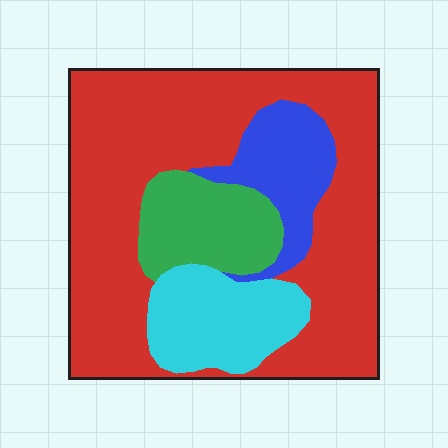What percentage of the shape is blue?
Blue takes up about one eighth (1/8) of the shape.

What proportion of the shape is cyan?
Cyan covers about 15% of the shape.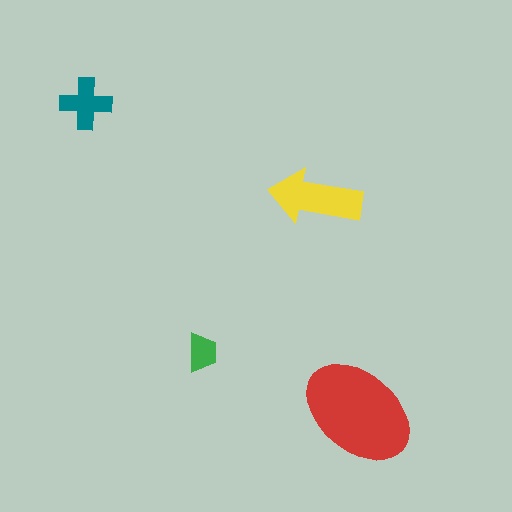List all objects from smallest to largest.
The green trapezoid, the teal cross, the yellow arrow, the red ellipse.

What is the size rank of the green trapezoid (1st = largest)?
4th.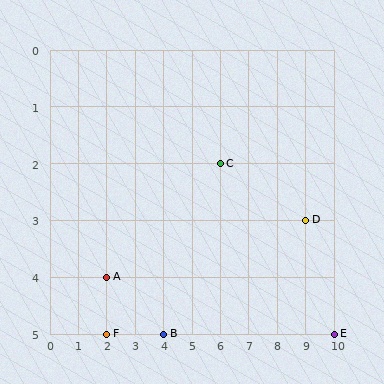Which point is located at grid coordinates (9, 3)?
Point D is at (9, 3).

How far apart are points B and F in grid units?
Points B and F are 2 columns apart.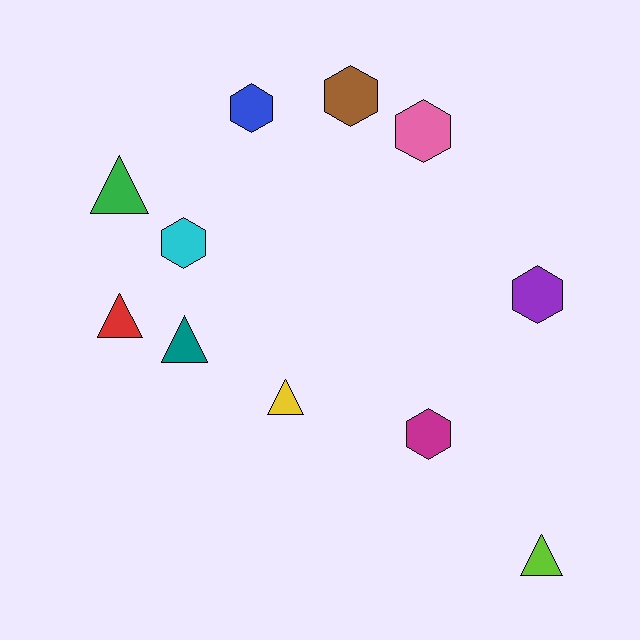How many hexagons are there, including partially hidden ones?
There are 6 hexagons.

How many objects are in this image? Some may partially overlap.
There are 11 objects.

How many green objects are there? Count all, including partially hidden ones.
There is 1 green object.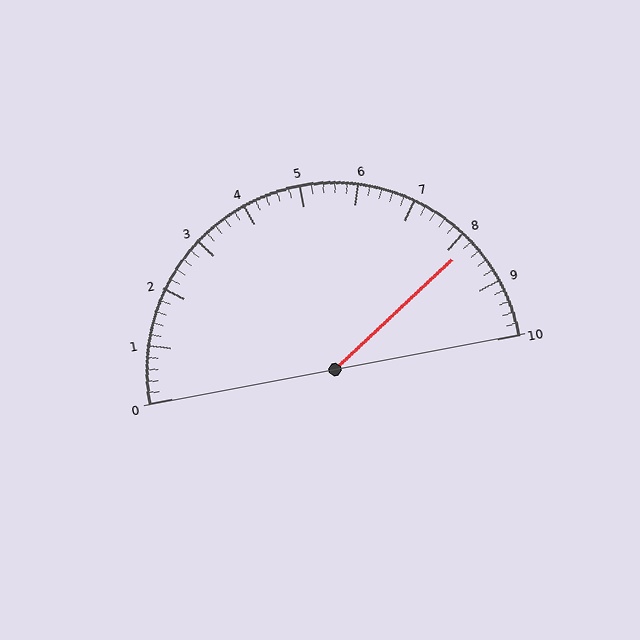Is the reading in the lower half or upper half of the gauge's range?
The reading is in the upper half of the range (0 to 10).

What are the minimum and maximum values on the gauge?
The gauge ranges from 0 to 10.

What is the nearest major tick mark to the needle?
The nearest major tick mark is 8.